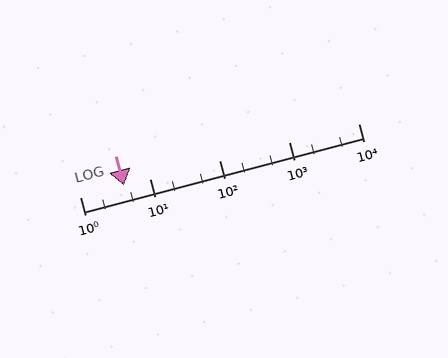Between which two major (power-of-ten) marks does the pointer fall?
The pointer is between 1 and 10.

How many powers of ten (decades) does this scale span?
The scale spans 4 decades, from 1 to 10000.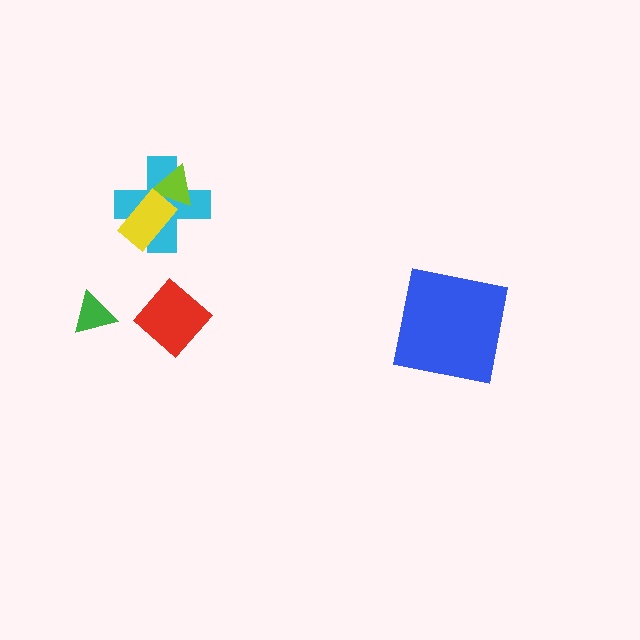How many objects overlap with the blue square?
0 objects overlap with the blue square.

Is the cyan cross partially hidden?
Yes, it is partially covered by another shape.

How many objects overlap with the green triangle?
0 objects overlap with the green triangle.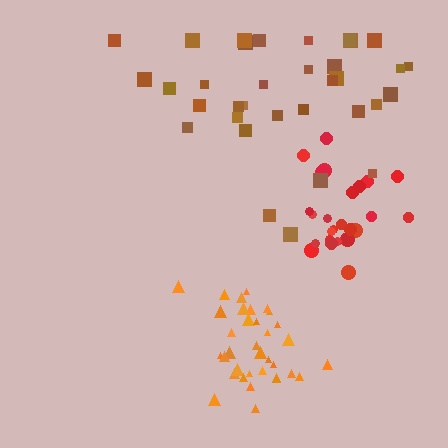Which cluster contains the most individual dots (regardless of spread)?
Orange (35).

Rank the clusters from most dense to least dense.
orange, red, brown.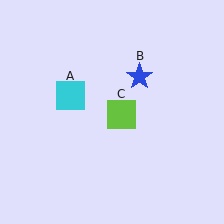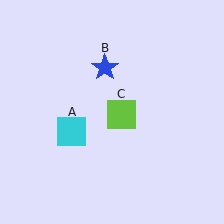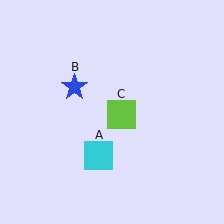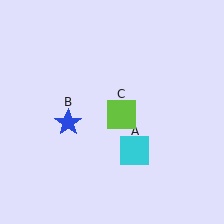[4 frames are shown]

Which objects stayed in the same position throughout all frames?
Lime square (object C) remained stationary.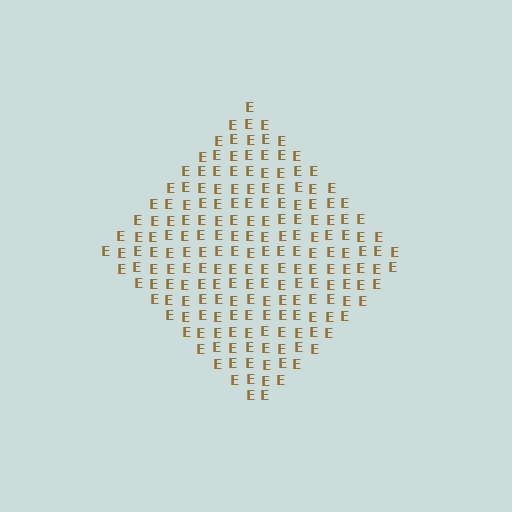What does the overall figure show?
The overall figure shows a diamond.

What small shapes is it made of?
It is made of small letter E's.